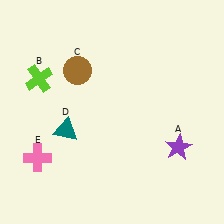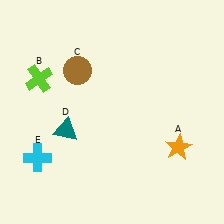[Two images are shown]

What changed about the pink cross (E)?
In Image 1, E is pink. In Image 2, it changed to cyan.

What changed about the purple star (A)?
In Image 1, A is purple. In Image 2, it changed to orange.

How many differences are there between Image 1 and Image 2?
There are 2 differences between the two images.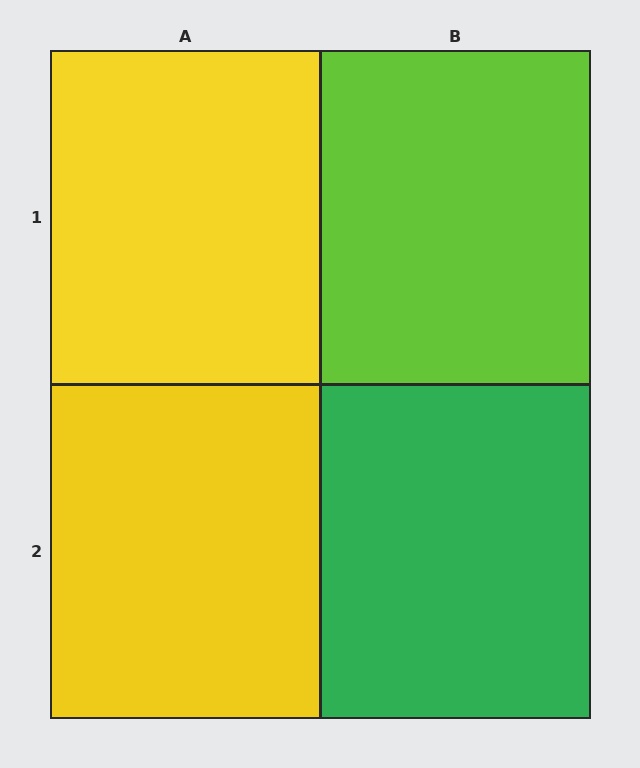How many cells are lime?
1 cell is lime.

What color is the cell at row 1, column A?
Yellow.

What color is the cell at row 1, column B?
Lime.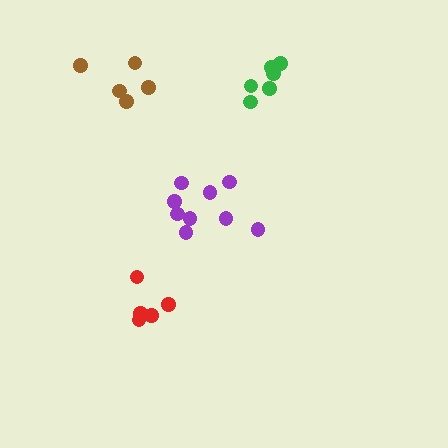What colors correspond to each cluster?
The clusters are colored: red, purple, brown, green.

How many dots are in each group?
Group 1: 5 dots, Group 2: 9 dots, Group 3: 5 dots, Group 4: 6 dots (25 total).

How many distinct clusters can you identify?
There are 4 distinct clusters.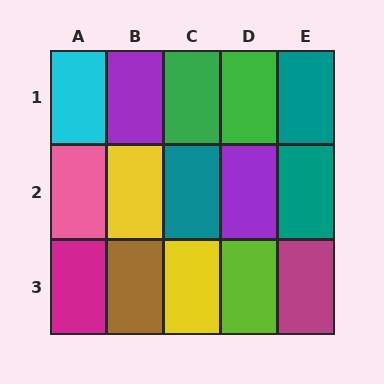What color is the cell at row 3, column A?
Magenta.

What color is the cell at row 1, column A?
Cyan.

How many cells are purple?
2 cells are purple.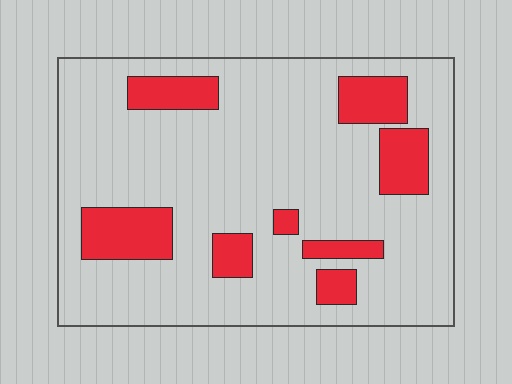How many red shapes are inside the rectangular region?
8.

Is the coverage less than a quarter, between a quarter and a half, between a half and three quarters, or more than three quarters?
Less than a quarter.